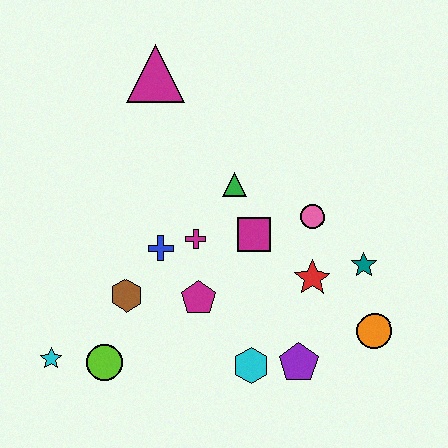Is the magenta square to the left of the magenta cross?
No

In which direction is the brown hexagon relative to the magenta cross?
The brown hexagon is to the left of the magenta cross.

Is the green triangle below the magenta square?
No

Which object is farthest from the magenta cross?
The orange circle is farthest from the magenta cross.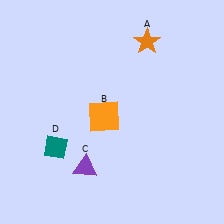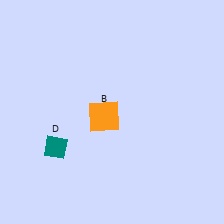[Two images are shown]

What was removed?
The purple triangle (C), the orange star (A) were removed in Image 2.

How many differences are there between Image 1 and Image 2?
There are 2 differences between the two images.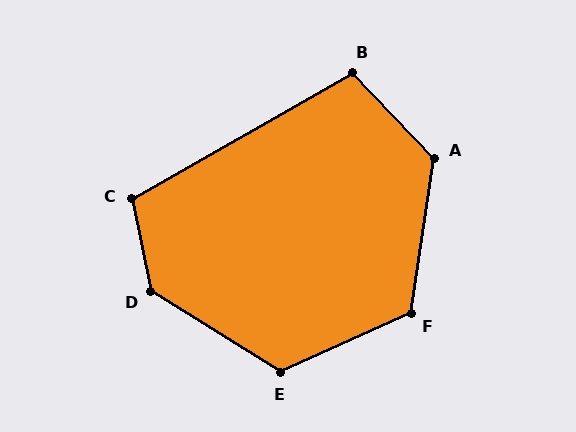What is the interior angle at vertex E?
Approximately 124 degrees (obtuse).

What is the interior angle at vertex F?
Approximately 123 degrees (obtuse).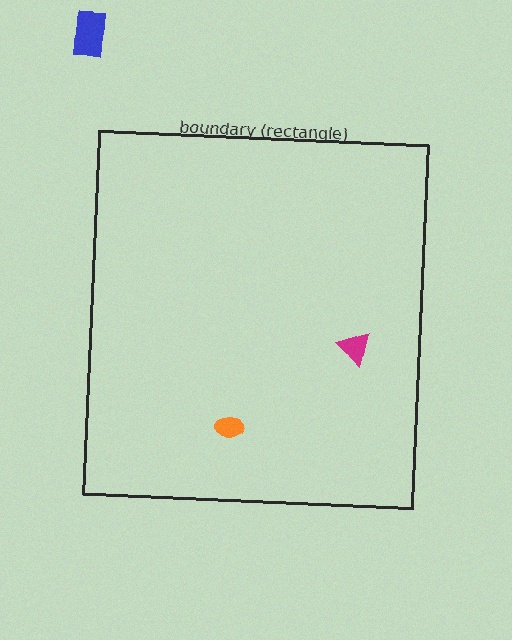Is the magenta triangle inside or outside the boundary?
Inside.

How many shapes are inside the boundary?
2 inside, 1 outside.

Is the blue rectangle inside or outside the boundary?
Outside.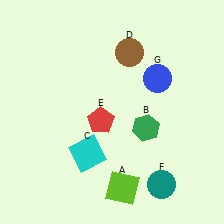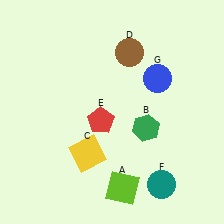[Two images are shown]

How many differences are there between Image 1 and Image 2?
There is 1 difference between the two images.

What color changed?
The square (C) changed from cyan in Image 1 to yellow in Image 2.